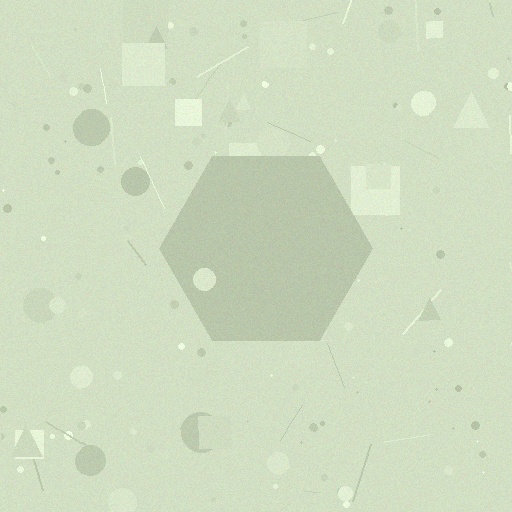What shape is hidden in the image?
A hexagon is hidden in the image.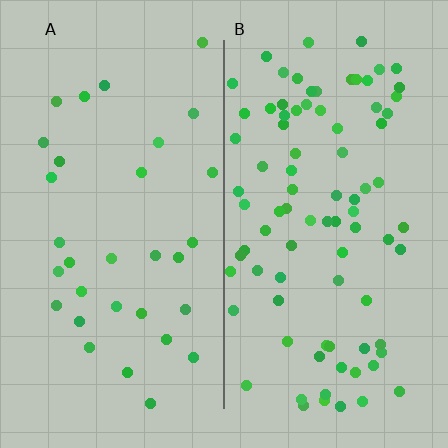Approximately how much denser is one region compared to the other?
Approximately 2.7× — region B over region A.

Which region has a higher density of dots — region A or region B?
B (the right).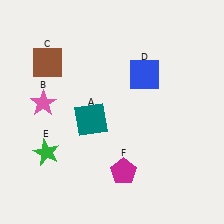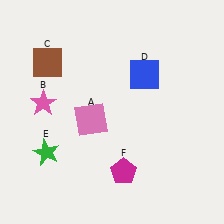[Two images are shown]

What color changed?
The square (A) changed from teal in Image 1 to pink in Image 2.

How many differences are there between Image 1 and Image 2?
There is 1 difference between the two images.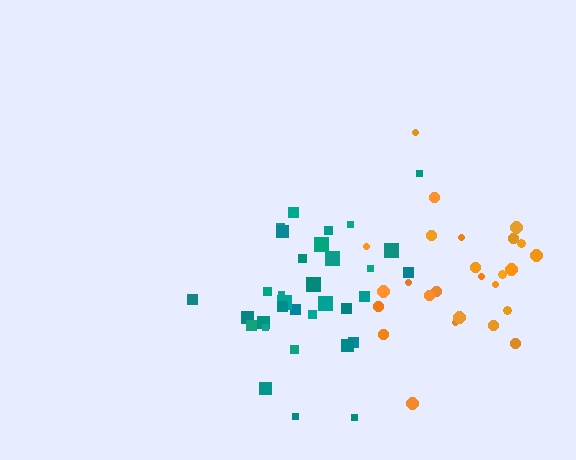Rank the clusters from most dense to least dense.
teal, orange.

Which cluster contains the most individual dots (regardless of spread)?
Teal (33).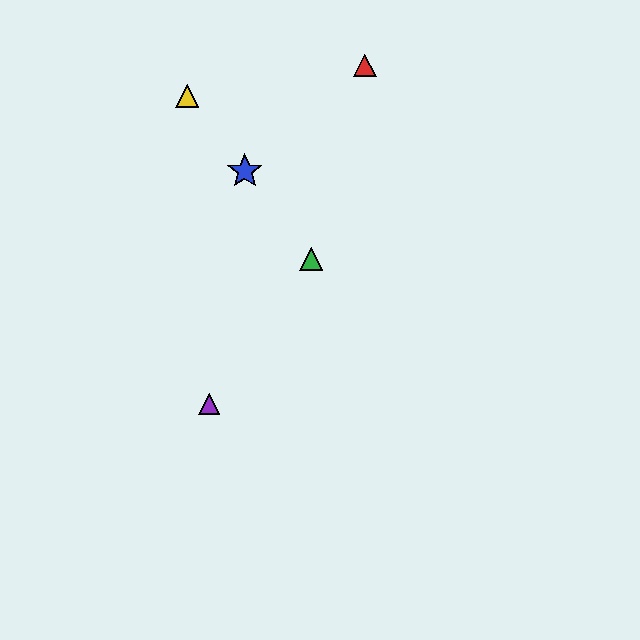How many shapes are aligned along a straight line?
3 shapes (the blue star, the green triangle, the yellow triangle) are aligned along a straight line.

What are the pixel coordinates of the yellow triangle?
The yellow triangle is at (187, 96).